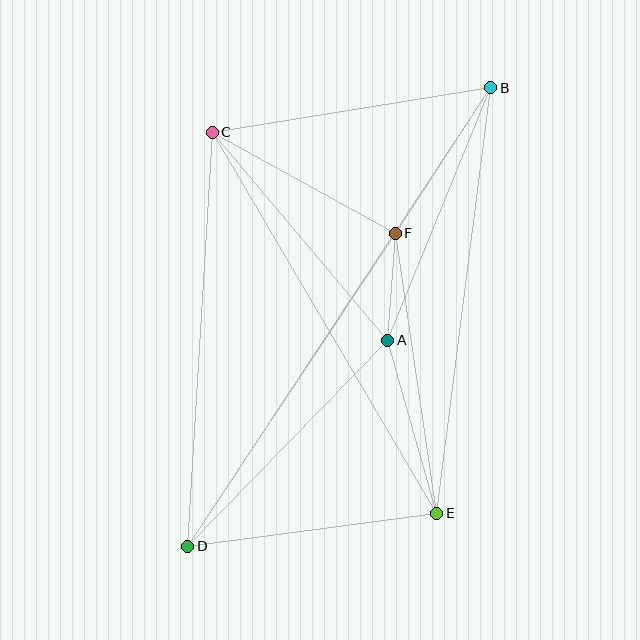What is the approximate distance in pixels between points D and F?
The distance between D and F is approximately 375 pixels.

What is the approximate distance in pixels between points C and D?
The distance between C and D is approximately 415 pixels.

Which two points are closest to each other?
Points A and F are closest to each other.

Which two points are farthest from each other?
Points B and D are farthest from each other.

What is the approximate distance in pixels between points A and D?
The distance between A and D is approximately 287 pixels.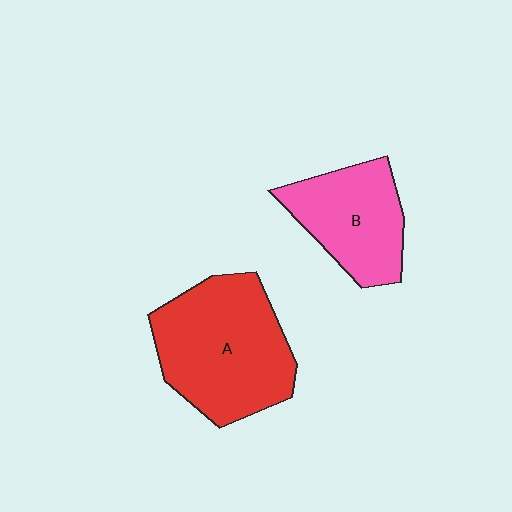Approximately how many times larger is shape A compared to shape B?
Approximately 1.5 times.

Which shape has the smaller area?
Shape B (pink).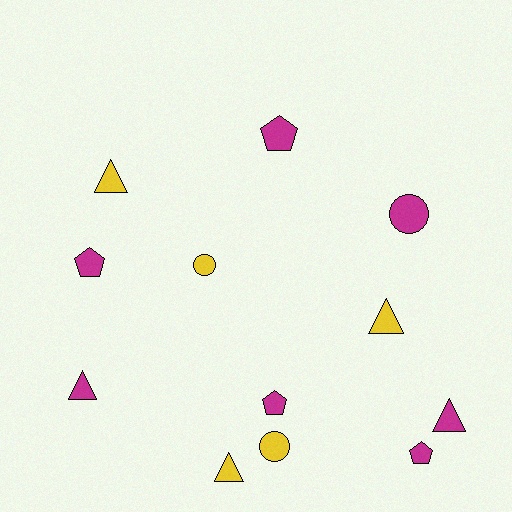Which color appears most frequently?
Magenta, with 7 objects.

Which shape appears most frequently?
Triangle, with 5 objects.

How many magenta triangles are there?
There are 2 magenta triangles.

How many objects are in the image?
There are 12 objects.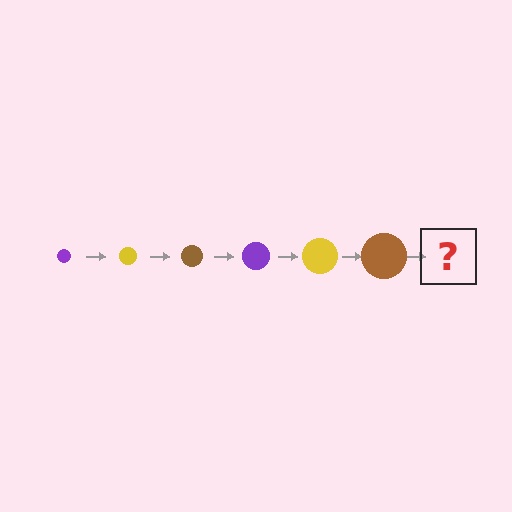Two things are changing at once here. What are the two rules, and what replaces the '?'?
The two rules are that the circle grows larger each step and the color cycles through purple, yellow, and brown. The '?' should be a purple circle, larger than the previous one.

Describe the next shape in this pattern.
It should be a purple circle, larger than the previous one.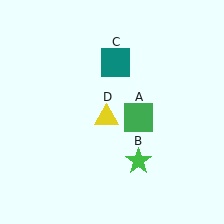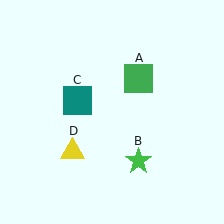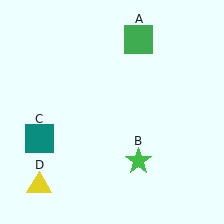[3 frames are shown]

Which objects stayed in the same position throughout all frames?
Green star (object B) remained stationary.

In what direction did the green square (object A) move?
The green square (object A) moved up.